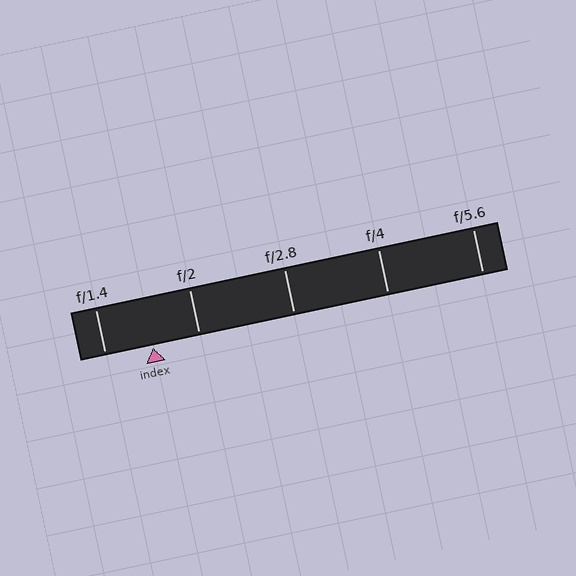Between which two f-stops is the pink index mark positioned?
The index mark is between f/1.4 and f/2.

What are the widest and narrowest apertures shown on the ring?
The widest aperture shown is f/1.4 and the narrowest is f/5.6.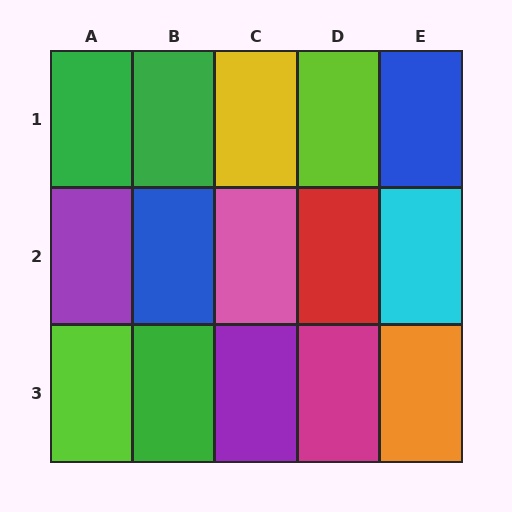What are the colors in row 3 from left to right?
Lime, green, purple, magenta, orange.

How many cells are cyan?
1 cell is cyan.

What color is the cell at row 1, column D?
Lime.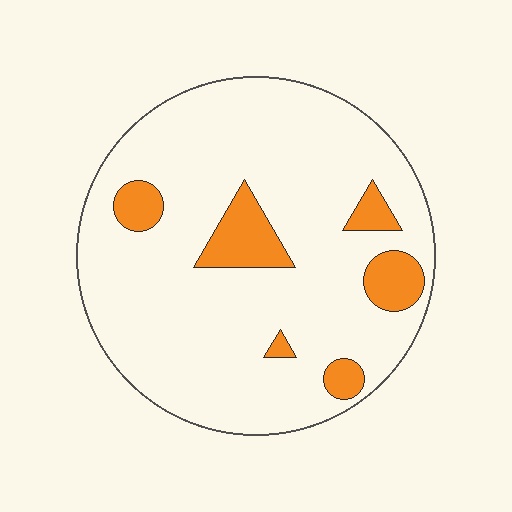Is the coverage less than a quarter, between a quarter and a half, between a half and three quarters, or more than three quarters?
Less than a quarter.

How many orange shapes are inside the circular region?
6.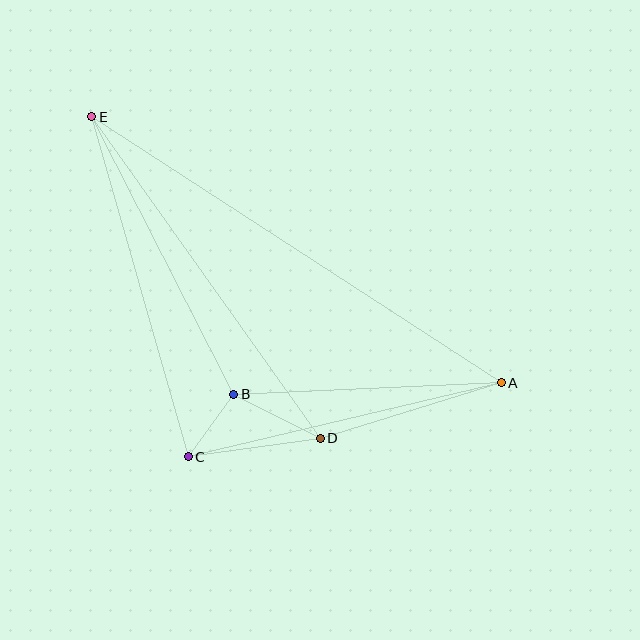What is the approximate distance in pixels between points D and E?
The distance between D and E is approximately 395 pixels.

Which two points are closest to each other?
Points B and C are closest to each other.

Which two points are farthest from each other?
Points A and E are farthest from each other.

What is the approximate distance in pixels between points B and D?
The distance between B and D is approximately 97 pixels.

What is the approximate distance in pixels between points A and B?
The distance between A and B is approximately 268 pixels.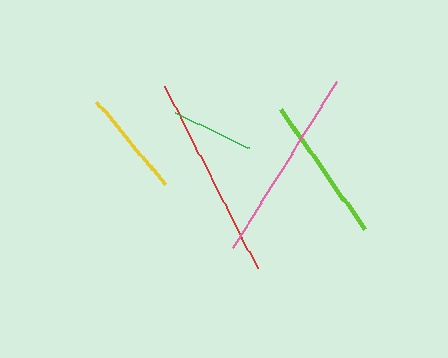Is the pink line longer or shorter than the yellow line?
The pink line is longer than the yellow line.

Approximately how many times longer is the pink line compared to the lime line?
The pink line is approximately 1.3 times the length of the lime line.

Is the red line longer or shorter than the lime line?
The red line is longer than the lime line.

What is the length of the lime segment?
The lime segment is approximately 147 pixels long.